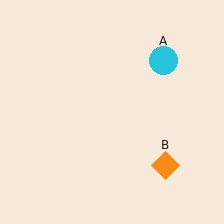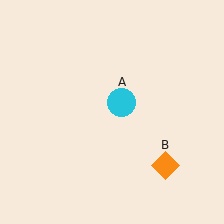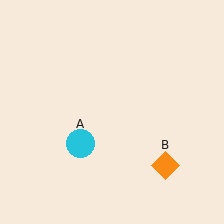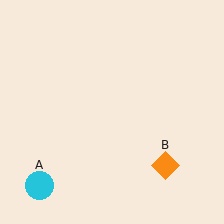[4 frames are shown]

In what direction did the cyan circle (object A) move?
The cyan circle (object A) moved down and to the left.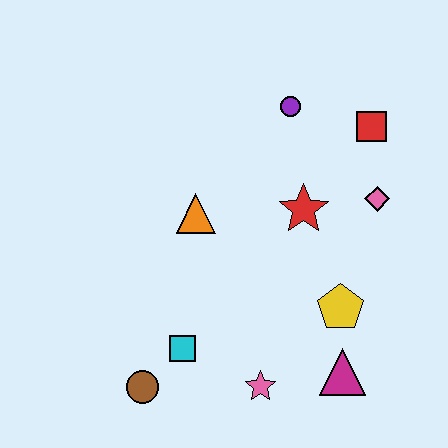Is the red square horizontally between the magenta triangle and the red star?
No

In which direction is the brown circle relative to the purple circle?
The brown circle is below the purple circle.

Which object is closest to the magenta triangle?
The yellow pentagon is closest to the magenta triangle.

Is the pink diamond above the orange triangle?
Yes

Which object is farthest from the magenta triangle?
The purple circle is farthest from the magenta triangle.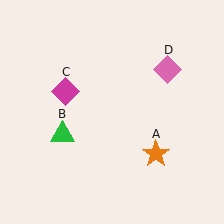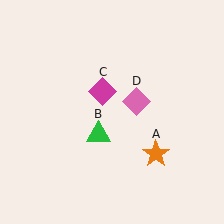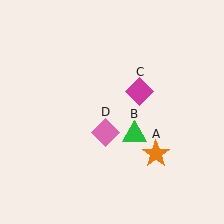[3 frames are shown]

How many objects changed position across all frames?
3 objects changed position: green triangle (object B), magenta diamond (object C), pink diamond (object D).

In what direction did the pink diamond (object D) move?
The pink diamond (object D) moved down and to the left.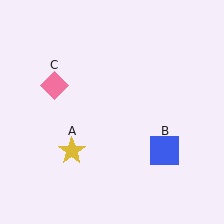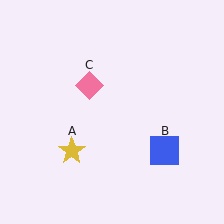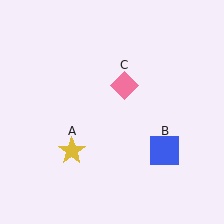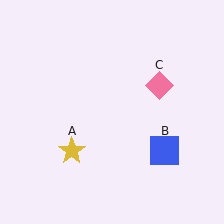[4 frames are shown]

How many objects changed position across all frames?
1 object changed position: pink diamond (object C).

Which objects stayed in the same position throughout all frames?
Yellow star (object A) and blue square (object B) remained stationary.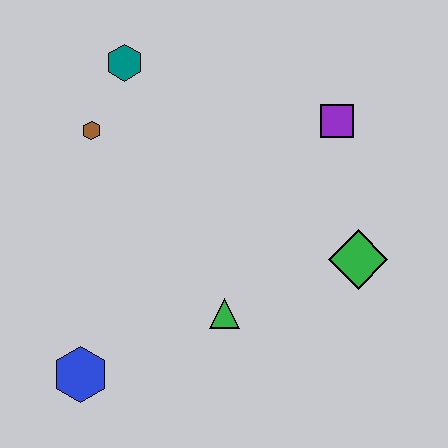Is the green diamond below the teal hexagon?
Yes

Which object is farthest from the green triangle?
The teal hexagon is farthest from the green triangle.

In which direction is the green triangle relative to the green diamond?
The green triangle is to the left of the green diamond.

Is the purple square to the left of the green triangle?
No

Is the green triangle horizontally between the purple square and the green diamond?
No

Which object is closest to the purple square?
The green diamond is closest to the purple square.